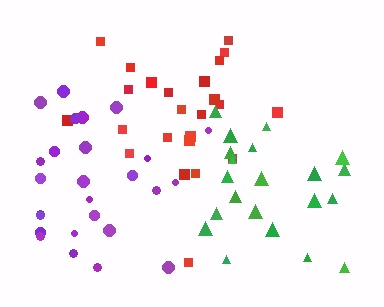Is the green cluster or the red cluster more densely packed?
Red.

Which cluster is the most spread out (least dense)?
Purple.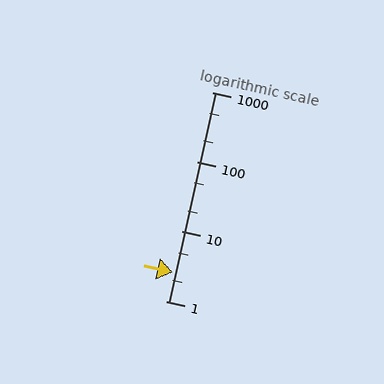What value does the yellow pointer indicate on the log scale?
The pointer indicates approximately 2.6.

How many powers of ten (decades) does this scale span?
The scale spans 3 decades, from 1 to 1000.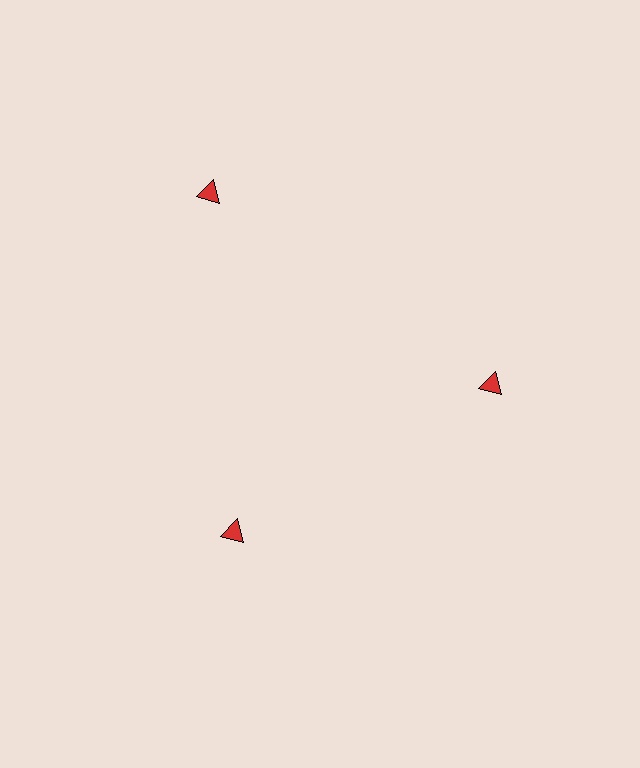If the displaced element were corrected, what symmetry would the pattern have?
It would have 3-fold rotational symmetry — the pattern would map onto itself every 120 degrees.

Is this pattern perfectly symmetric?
No. The 3 red triangles are arranged in a ring, but one element near the 11 o'clock position is pushed outward from the center, breaking the 3-fold rotational symmetry.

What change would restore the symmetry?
The symmetry would be restored by moving it inward, back onto the ring so that all 3 triangles sit at equal angles and equal distance from the center.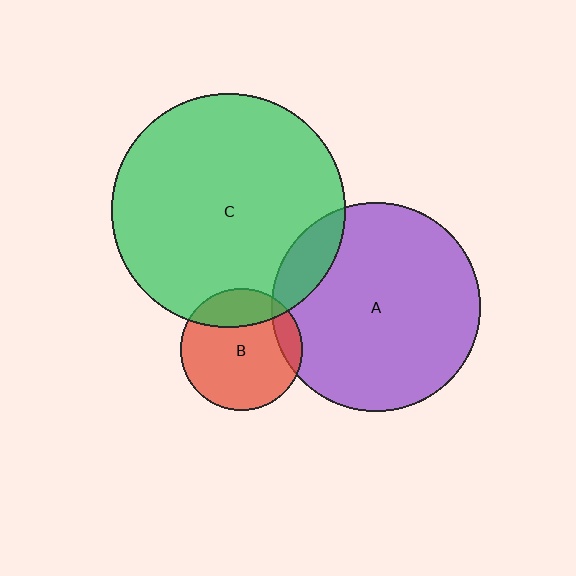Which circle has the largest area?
Circle C (green).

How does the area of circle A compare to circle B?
Approximately 2.9 times.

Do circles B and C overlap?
Yes.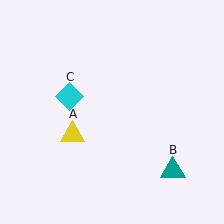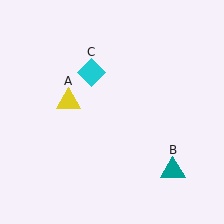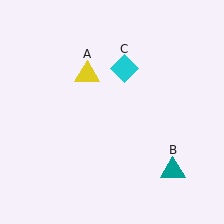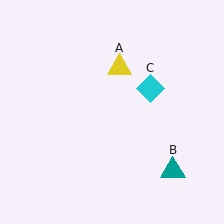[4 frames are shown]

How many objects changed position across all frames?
2 objects changed position: yellow triangle (object A), cyan diamond (object C).